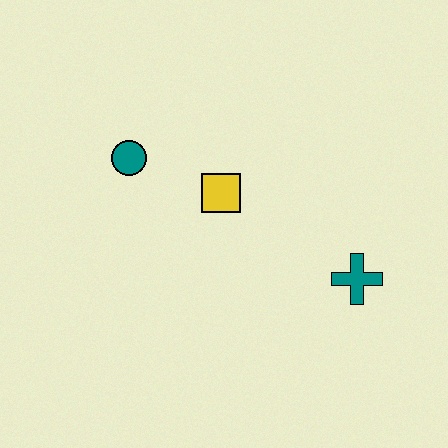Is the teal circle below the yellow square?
No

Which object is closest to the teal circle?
The yellow square is closest to the teal circle.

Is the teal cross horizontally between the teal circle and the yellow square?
No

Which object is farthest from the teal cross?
The teal circle is farthest from the teal cross.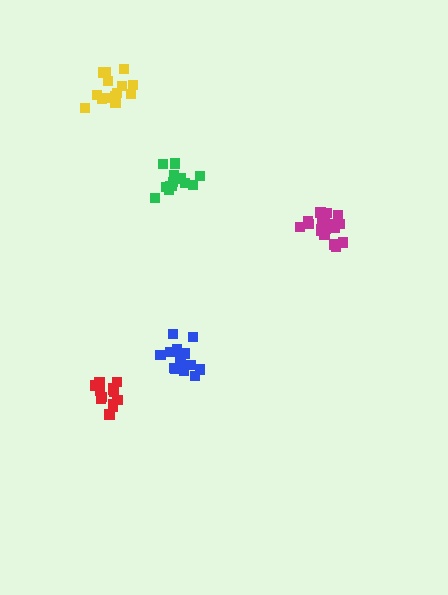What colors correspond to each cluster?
The clusters are colored: green, magenta, red, blue, yellow.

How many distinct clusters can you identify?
There are 5 distinct clusters.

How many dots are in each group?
Group 1: 13 dots, Group 2: 19 dots, Group 3: 13 dots, Group 4: 15 dots, Group 5: 14 dots (74 total).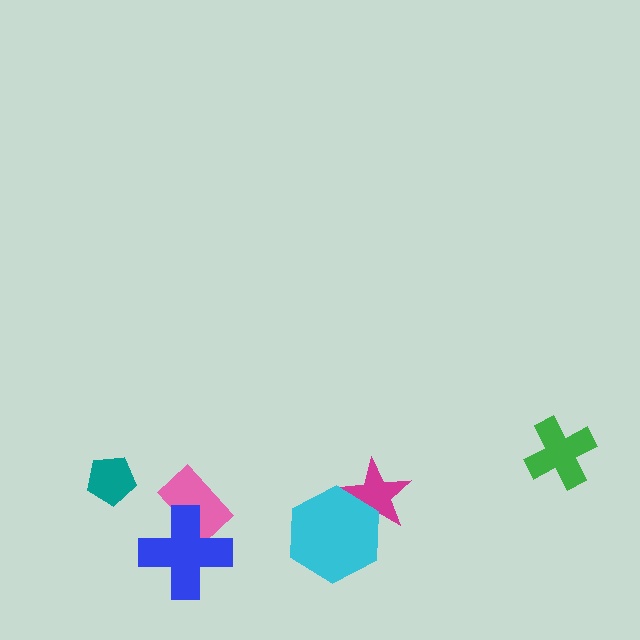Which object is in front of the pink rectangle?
The blue cross is in front of the pink rectangle.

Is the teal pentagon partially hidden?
No, no other shape covers it.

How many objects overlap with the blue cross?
1 object overlaps with the blue cross.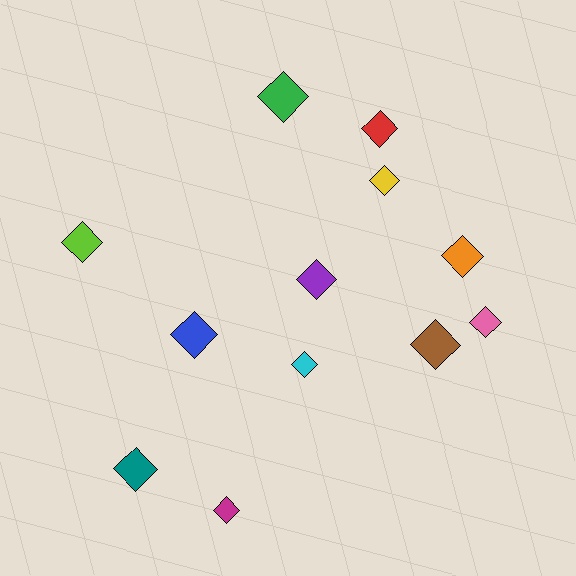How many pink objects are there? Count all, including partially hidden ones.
There is 1 pink object.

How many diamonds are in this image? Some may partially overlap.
There are 12 diamonds.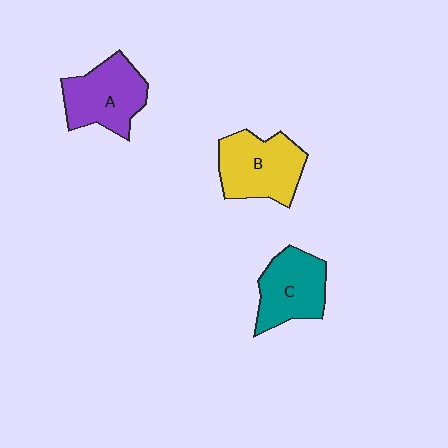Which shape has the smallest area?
Shape C (teal).